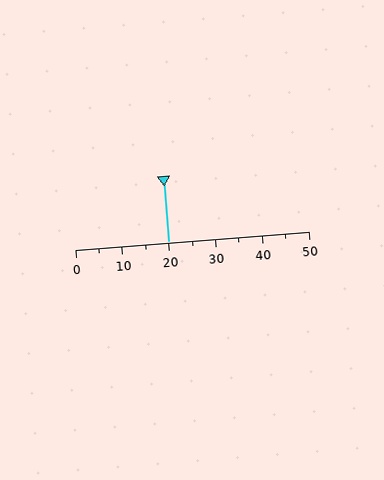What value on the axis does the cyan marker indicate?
The marker indicates approximately 20.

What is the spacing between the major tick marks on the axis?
The major ticks are spaced 10 apart.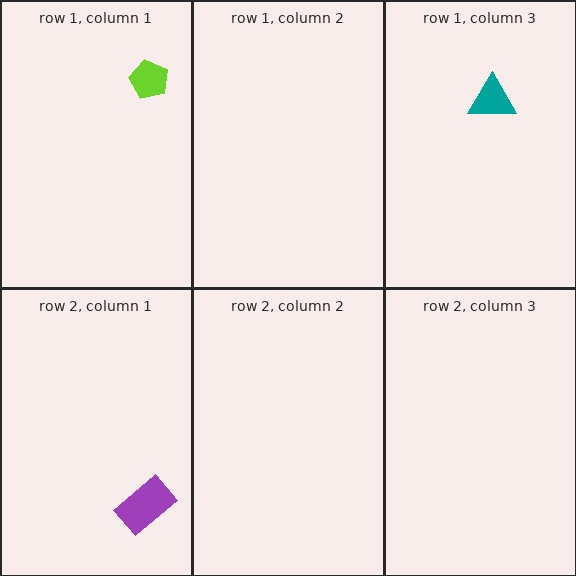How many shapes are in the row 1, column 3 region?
1.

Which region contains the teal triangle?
The row 1, column 3 region.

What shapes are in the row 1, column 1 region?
The lime pentagon.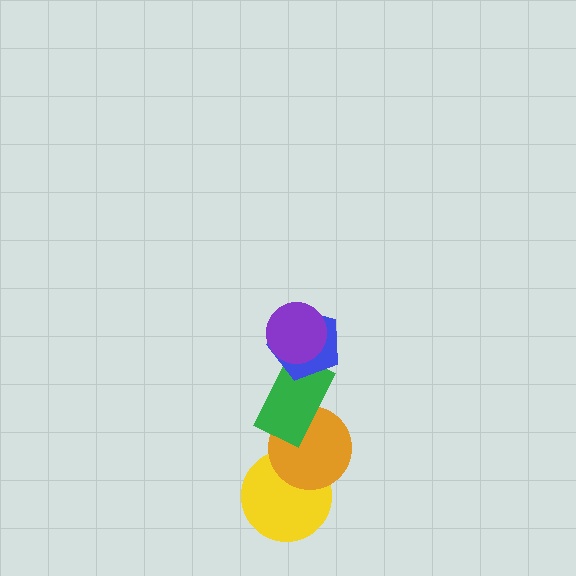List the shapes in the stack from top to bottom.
From top to bottom: the purple circle, the blue pentagon, the green rectangle, the orange circle, the yellow circle.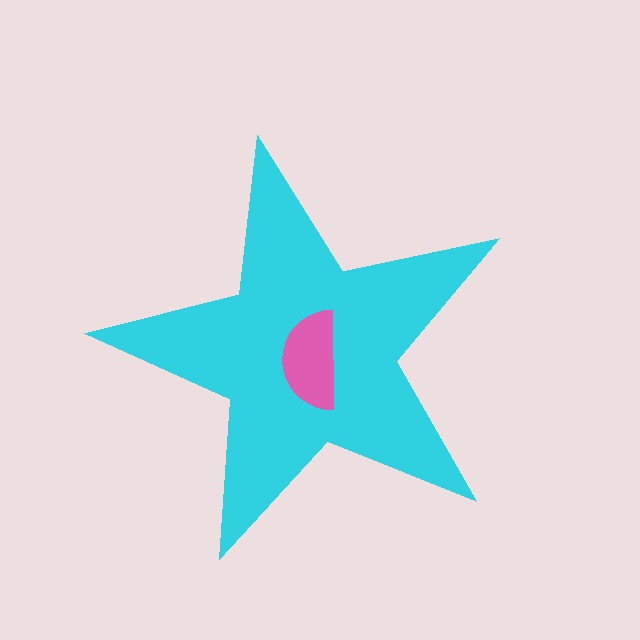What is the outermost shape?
The cyan star.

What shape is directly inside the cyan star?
The pink semicircle.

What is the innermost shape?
The pink semicircle.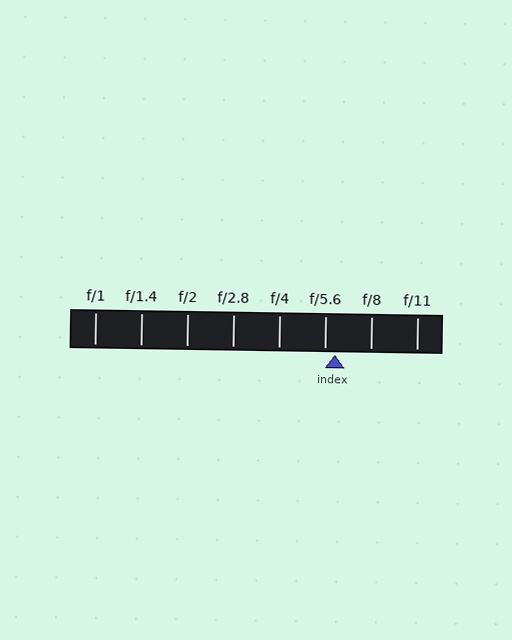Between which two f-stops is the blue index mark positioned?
The index mark is between f/5.6 and f/8.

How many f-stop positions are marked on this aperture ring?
There are 8 f-stop positions marked.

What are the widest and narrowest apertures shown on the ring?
The widest aperture shown is f/1 and the narrowest is f/11.